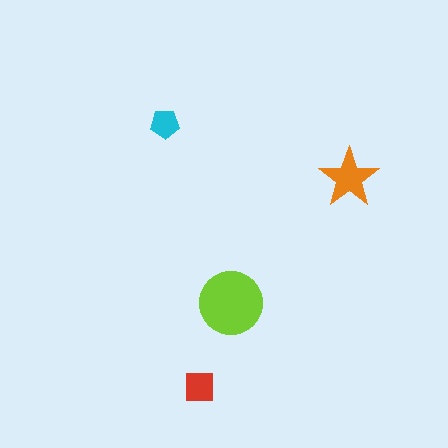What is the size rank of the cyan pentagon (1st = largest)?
4th.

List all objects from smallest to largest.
The cyan pentagon, the red square, the orange star, the lime circle.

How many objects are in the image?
There are 4 objects in the image.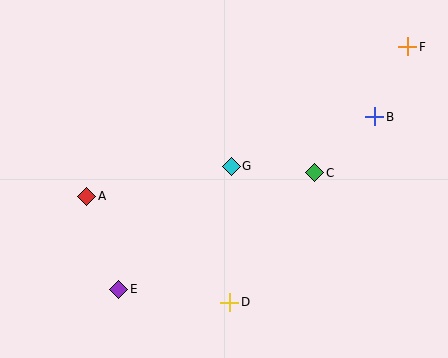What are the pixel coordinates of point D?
Point D is at (230, 302).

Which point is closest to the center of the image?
Point G at (231, 166) is closest to the center.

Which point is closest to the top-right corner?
Point F is closest to the top-right corner.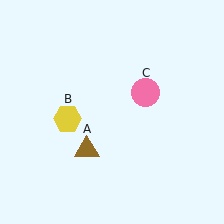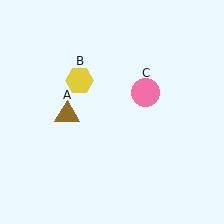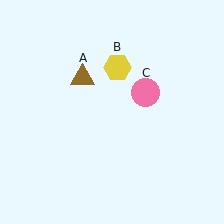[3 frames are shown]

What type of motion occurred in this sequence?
The brown triangle (object A), yellow hexagon (object B) rotated clockwise around the center of the scene.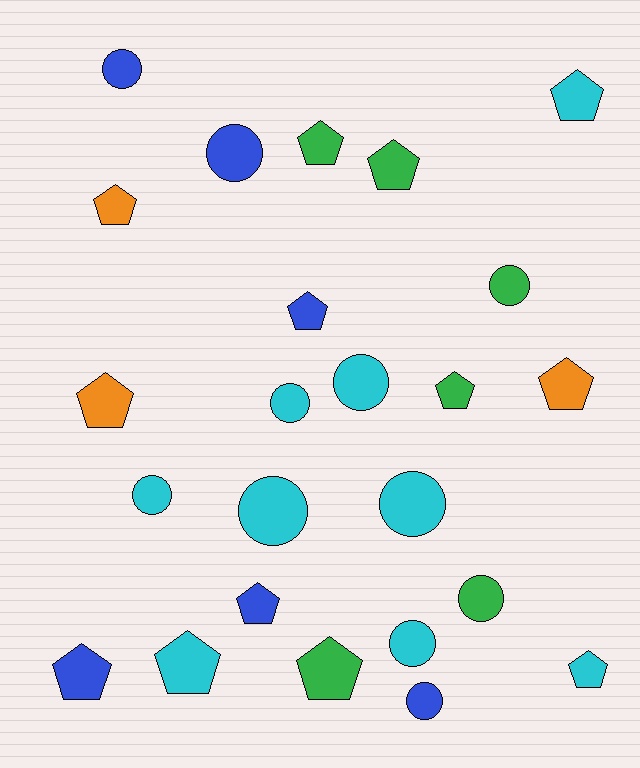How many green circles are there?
There are 2 green circles.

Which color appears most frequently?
Cyan, with 9 objects.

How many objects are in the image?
There are 24 objects.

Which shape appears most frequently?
Pentagon, with 13 objects.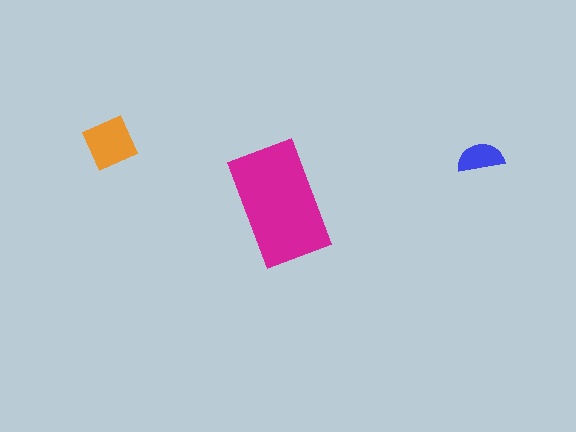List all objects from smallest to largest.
The blue semicircle, the orange square, the magenta rectangle.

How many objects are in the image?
There are 3 objects in the image.